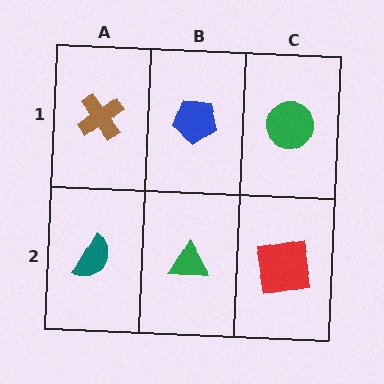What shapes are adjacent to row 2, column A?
A brown cross (row 1, column A), a green triangle (row 2, column B).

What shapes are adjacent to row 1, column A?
A teal semicircle (row 2, column A), a blue pentagon (row 1, column B).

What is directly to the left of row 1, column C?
A blue pentagon.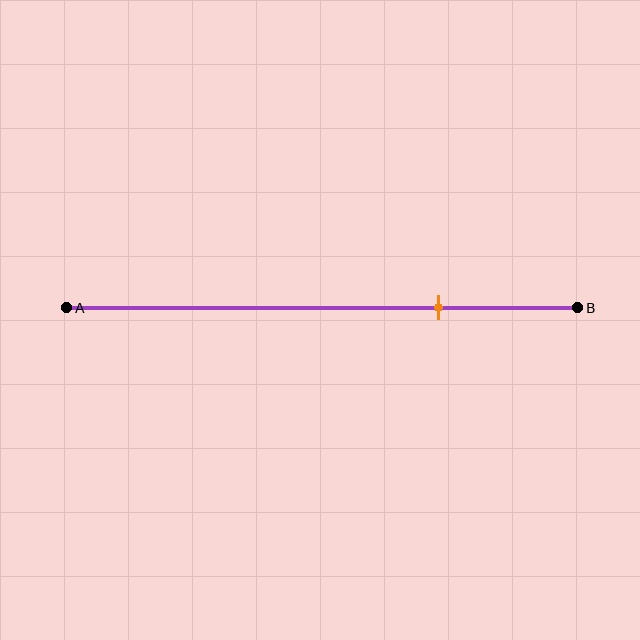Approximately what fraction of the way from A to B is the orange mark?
The orange mark is approximately 75% of the way from A to B.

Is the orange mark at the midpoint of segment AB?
No, the mark is at about 75% from A, not at the 50% midpoint.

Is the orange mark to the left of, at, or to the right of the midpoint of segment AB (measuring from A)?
The orange mark is to the right of the midpoint of segment AB.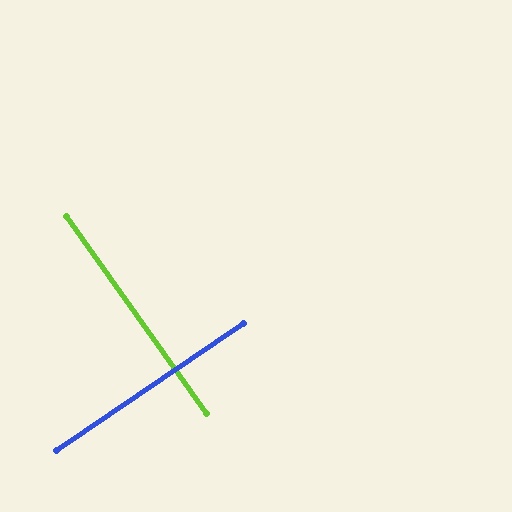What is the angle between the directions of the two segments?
Approximately 89 degrees.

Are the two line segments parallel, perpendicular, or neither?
Perpendicular — they meet at approximately 89°.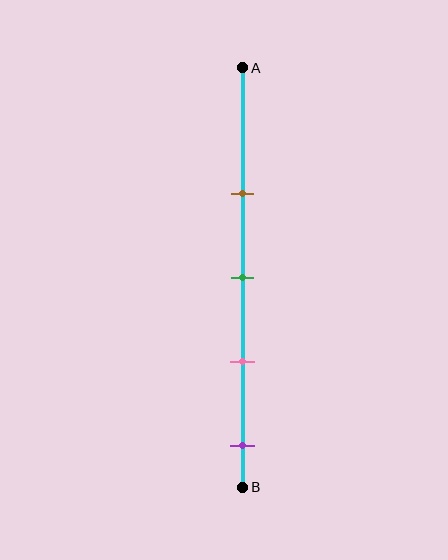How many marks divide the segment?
There are 4 marks dividing the segment.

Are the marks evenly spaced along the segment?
Yes, the marks are approximately evenly spaced.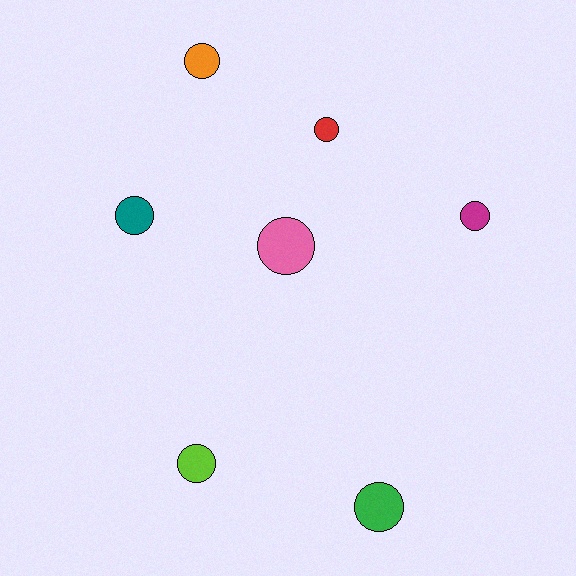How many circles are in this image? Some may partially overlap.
There are 7 circles.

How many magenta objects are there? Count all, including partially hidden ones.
There is 1 magenta object.